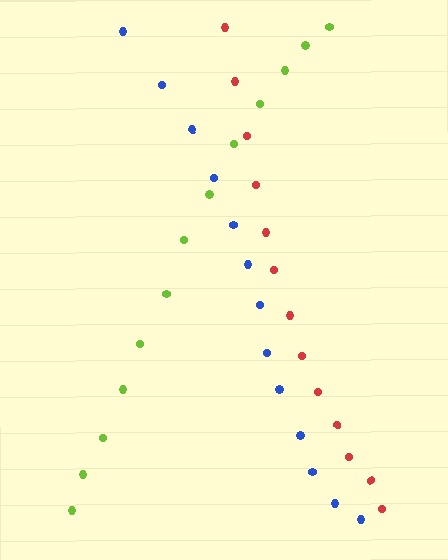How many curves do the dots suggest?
There are 3 distinct paths.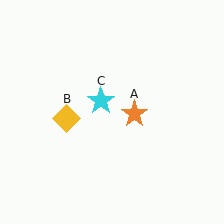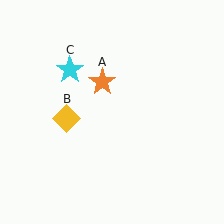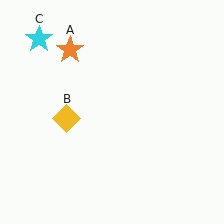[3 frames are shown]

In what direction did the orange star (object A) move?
The orange star (object A) moved up and to the left.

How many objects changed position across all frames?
2 objects changed position: orange star (object A), cyan star (object C).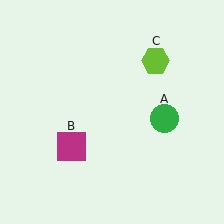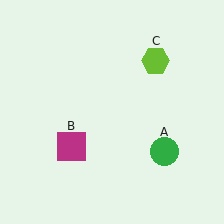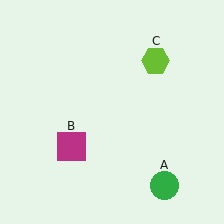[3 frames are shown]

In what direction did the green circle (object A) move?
The green circle (object A) moved down.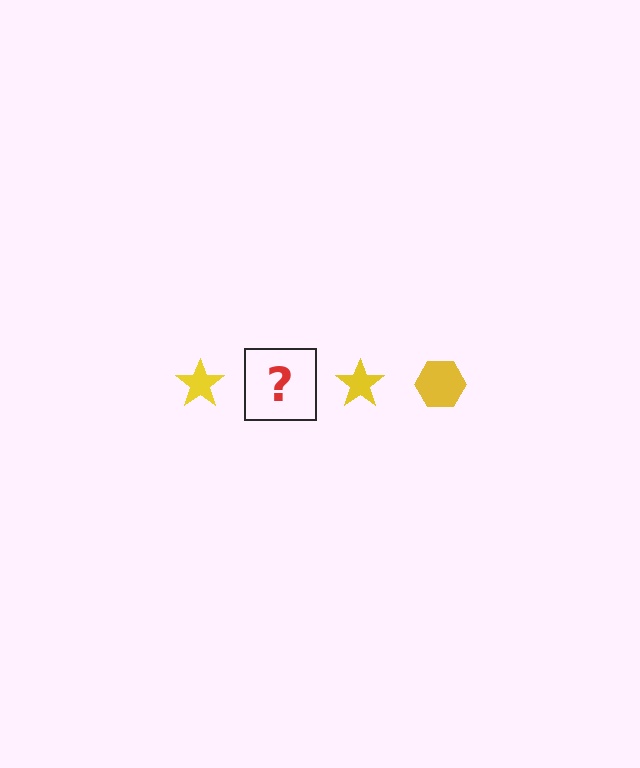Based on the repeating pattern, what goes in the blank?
The blank should be a yellow hexagon.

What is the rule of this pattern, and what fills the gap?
The rule is that the pattern cycles through star, hexagon shapes in yellow. The gap should be filled with a yellow hexagon.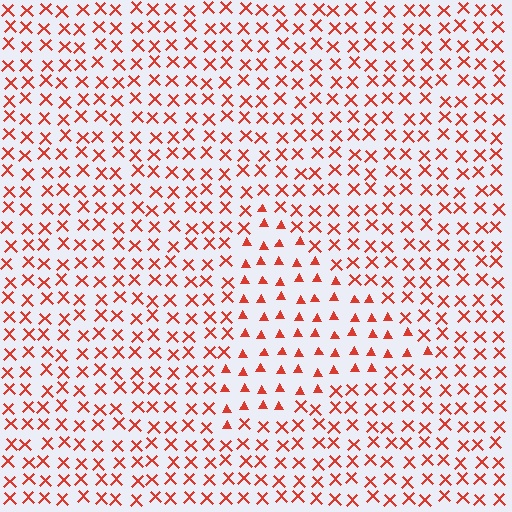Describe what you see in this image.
The image is filled with small red elements arranged in a uniform grid. A triangle-shaped region contains triangles, while the surrounding area contains X marks. The boundary is defined purely by the change in element shape.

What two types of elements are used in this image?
The image uses triangles inside the triangle region and X marks outside it.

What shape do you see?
I see a triangle.